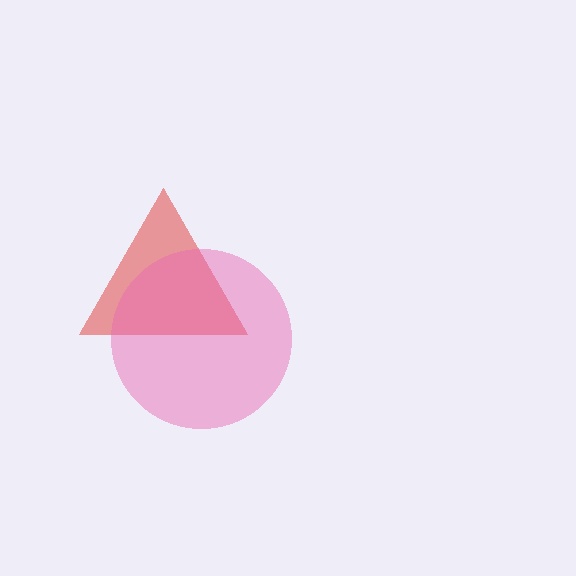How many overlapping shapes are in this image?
There are 2 overlapping shapes in the image.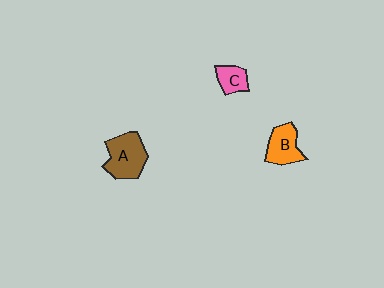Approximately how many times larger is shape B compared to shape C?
Approximately 1.6 times.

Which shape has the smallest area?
Shape C (pink).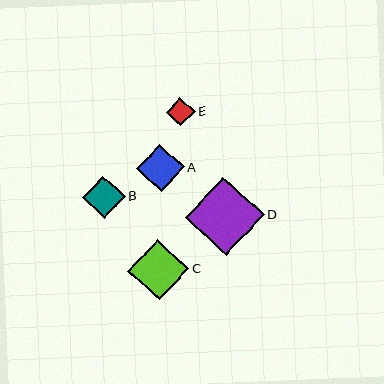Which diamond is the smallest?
Diamond E is the smallest with a size of approximately 29 pixels.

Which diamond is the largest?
Diamond D is the largest with a size of approximately 79 pixels.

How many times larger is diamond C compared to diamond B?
Diamond C is approximately 1.4 times the size of diamond B.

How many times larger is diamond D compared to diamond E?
Diamond D is approximately 2.7 times the size of diamond E.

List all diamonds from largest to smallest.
From largest to smallest: D, C, A, B, E.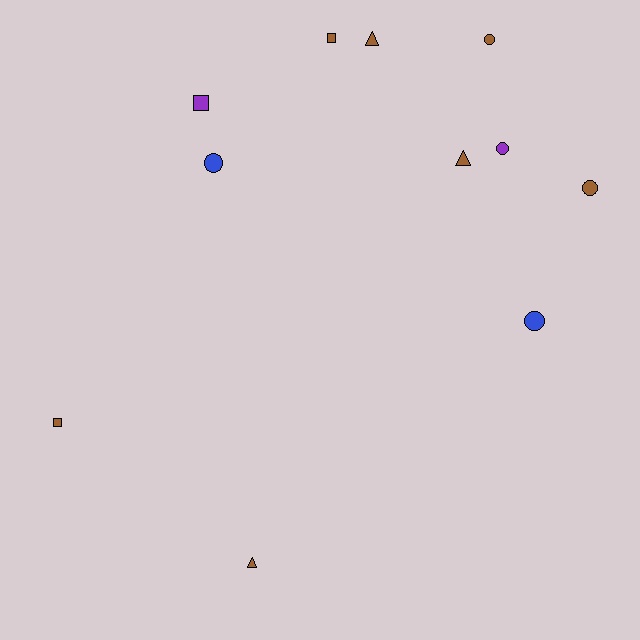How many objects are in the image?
There are 11 objects.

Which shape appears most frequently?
Circle, with 5 objects.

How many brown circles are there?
There are 2 brown circles.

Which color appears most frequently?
Brown, with 7 objects.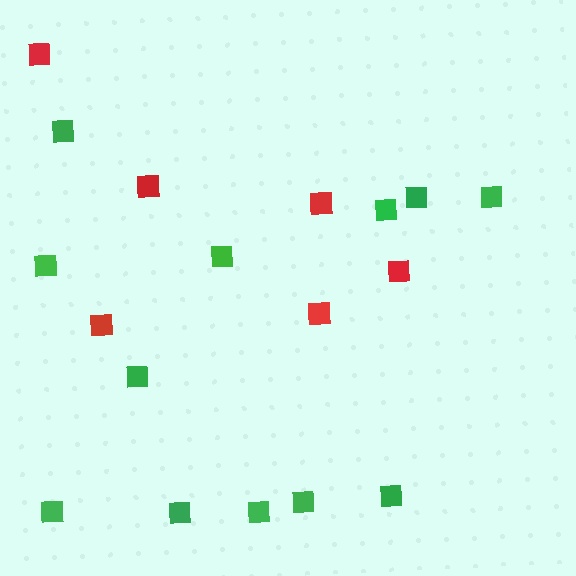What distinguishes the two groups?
There are 2 groups: one group of red squares (6) and one group of green squares (12).